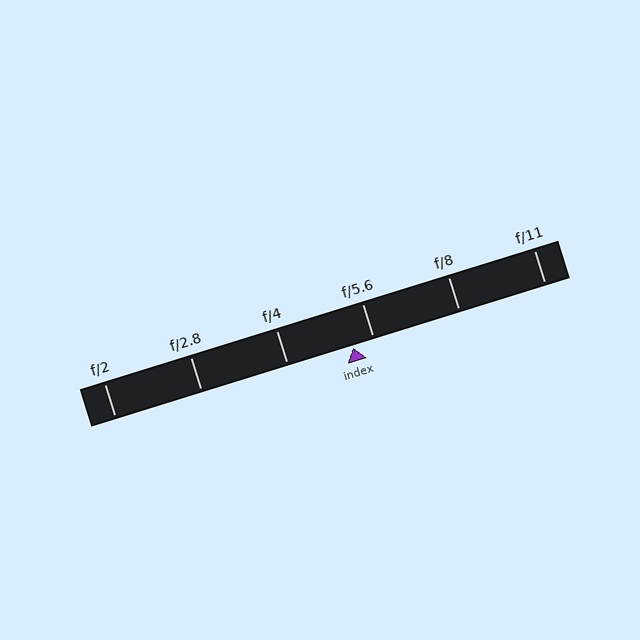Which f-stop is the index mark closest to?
The index mark is closest to f/5.6.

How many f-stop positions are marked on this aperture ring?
There are 6 f-stop positions marked.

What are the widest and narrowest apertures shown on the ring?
The widest aperture shown is f/2 and the narrowest is f/11.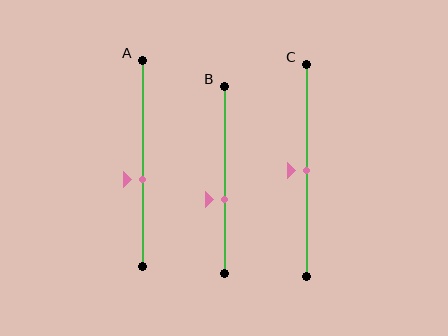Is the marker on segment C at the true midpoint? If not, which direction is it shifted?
Yes, the marker on segment C is at the true midpoint.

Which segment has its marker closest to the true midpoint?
Segment C has its marker closest to the true midpoint.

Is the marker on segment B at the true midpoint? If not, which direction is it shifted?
No, the marker on segment B is shifted downward by about 10% of the segment length.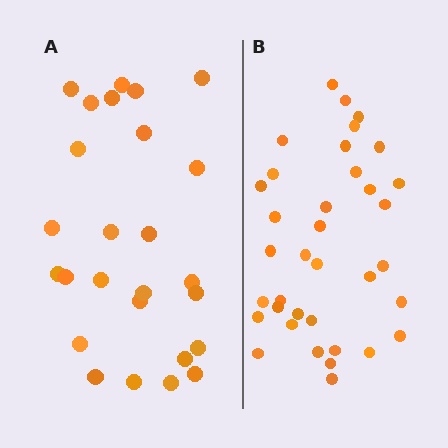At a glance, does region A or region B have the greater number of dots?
Region B (the right region) has more dots.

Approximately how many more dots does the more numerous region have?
Region B has roughly 10 or so more dots than region A.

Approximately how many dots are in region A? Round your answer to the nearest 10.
About 30 dots. (The exact count is 26, which rounds to 30.)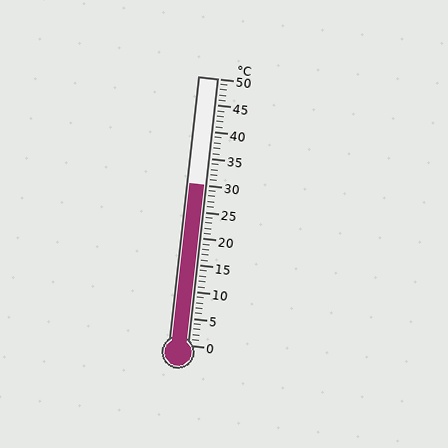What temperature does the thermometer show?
The thermometer shows approximately 30°C.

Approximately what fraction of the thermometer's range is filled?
The thermometer is filled to approximately 60% of its range.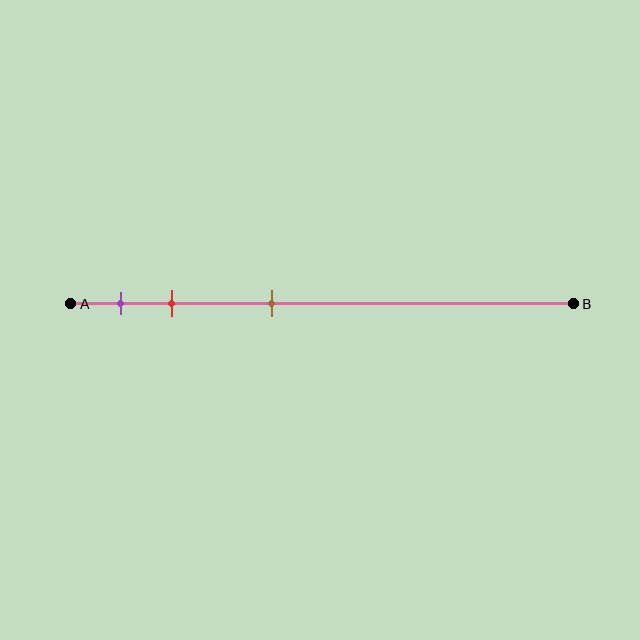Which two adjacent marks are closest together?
The purple and red marks are the closest adjacent pair.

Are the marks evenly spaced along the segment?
No, the marks are not evenly spaced.